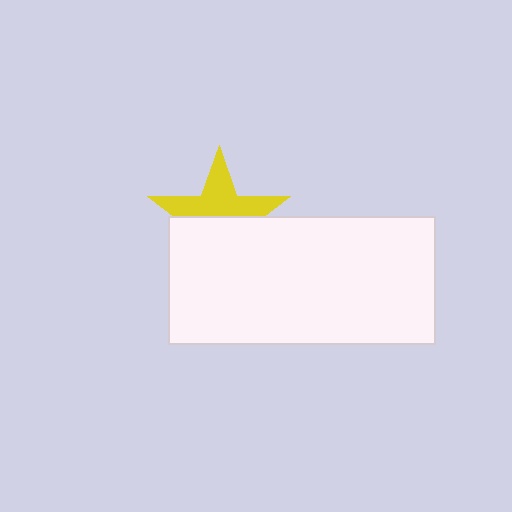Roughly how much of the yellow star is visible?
About half of it is visible (roughly 48%).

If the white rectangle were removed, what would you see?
You would see the complete yellow star.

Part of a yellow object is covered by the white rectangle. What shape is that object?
It is a star.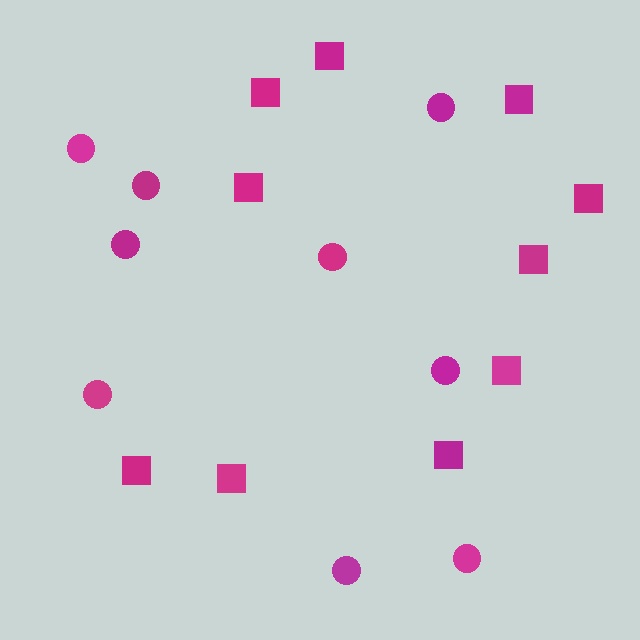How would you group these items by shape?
There are 2 groups: one group of squares (10) and one group of circles (9).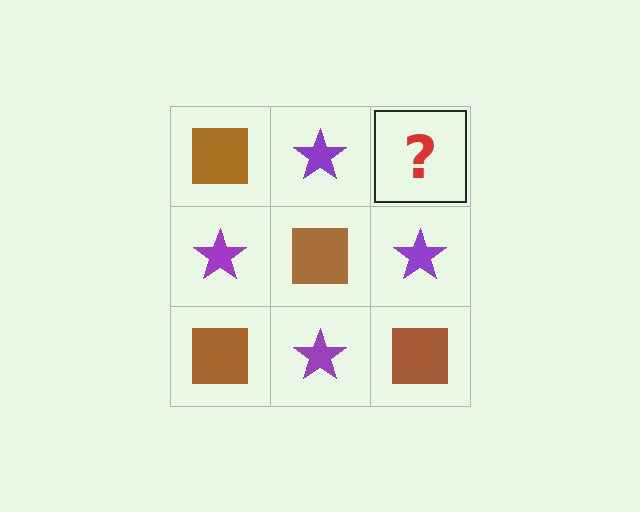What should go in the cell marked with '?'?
The missing cell should contain a brown square.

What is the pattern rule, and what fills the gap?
The rule is that it alternates brown square and purple star in a checkerboard pattern. The gap should be filled with a brown square.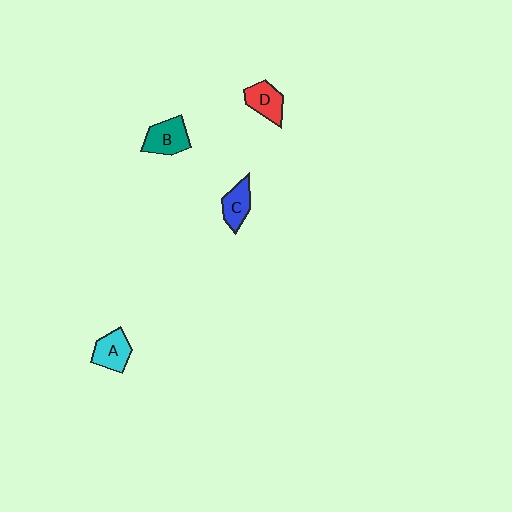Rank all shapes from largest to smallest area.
From largest to smallest: B (teal), A (cyan), D (red), C (blue).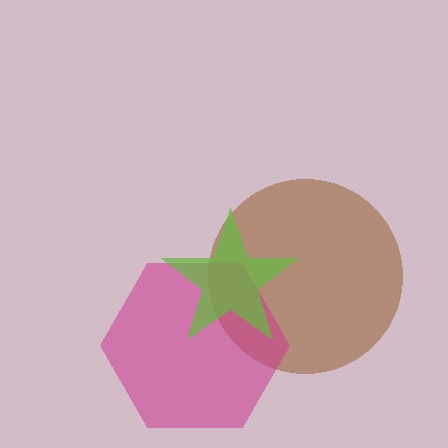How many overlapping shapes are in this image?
There are 3 overlapping shapes in the image.